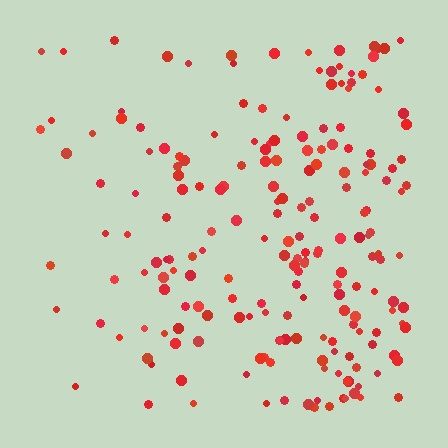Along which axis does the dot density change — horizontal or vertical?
Horizontal.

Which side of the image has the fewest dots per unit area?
The left.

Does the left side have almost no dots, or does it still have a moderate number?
Still a moderate number, just noticeably fewer than the right.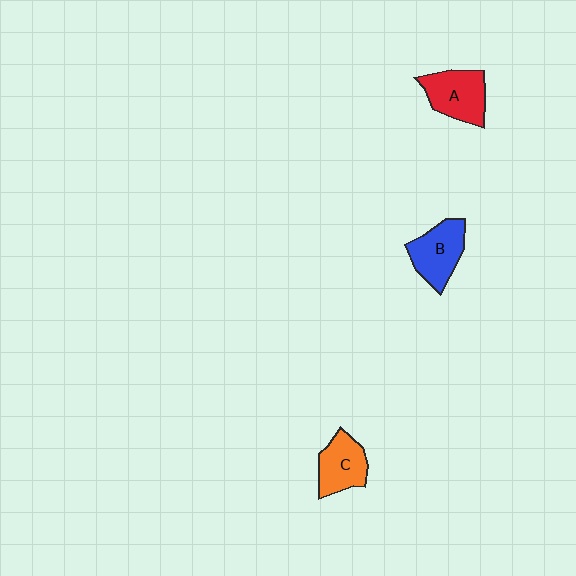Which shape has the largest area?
Shape A (red).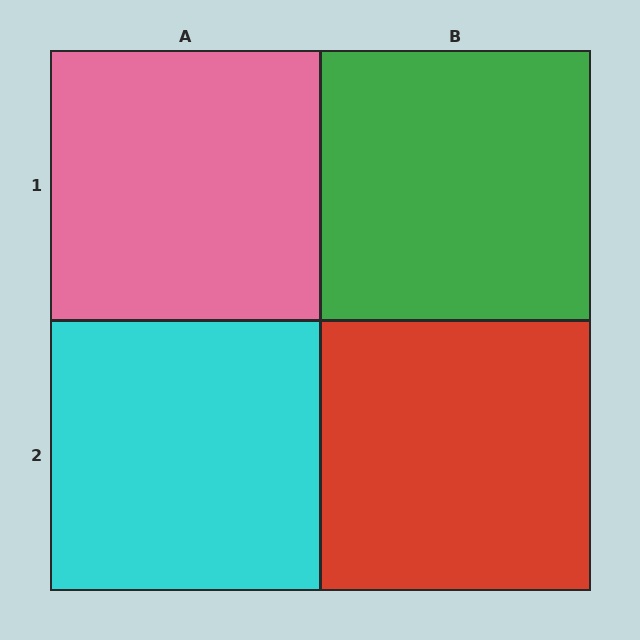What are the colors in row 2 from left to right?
Cyan, red.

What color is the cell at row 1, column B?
Green.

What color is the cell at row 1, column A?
Pink.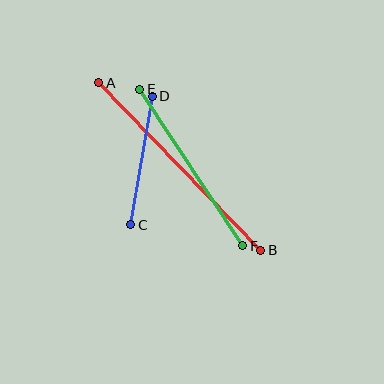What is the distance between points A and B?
The distance is approximately 233 pixels.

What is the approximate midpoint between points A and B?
The midpoint is at approximately (180, 167) pixels.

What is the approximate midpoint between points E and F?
The midpoint is at approximately (191, 167) pixels.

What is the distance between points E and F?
The distance is approximately 187 pixels.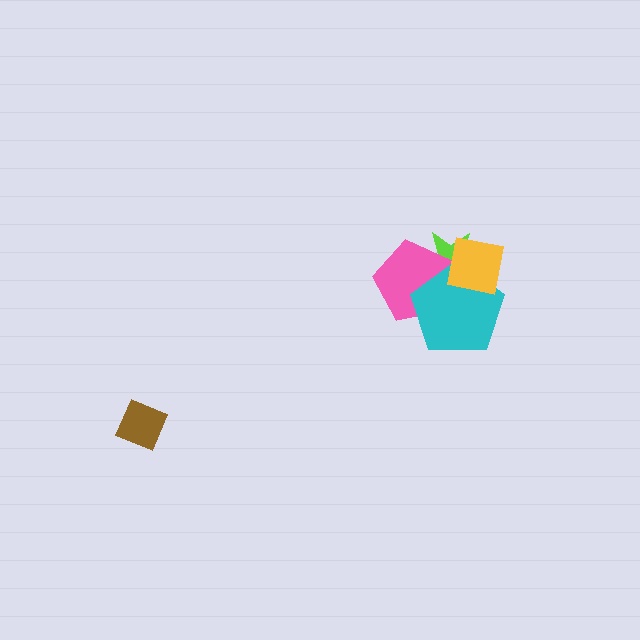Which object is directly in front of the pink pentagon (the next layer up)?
The cyan pentagon is directly in front of the pink pentagon.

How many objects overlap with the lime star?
3 objects overlap with the lime star.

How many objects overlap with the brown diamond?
0 objects overlap with the brown diamond.